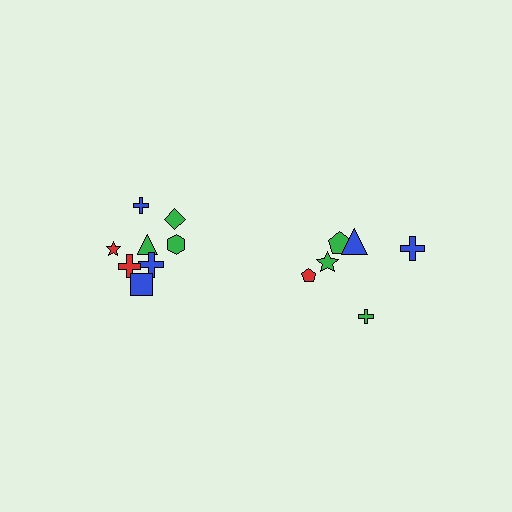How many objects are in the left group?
There are 8 objects.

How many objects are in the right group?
There are 6 objects.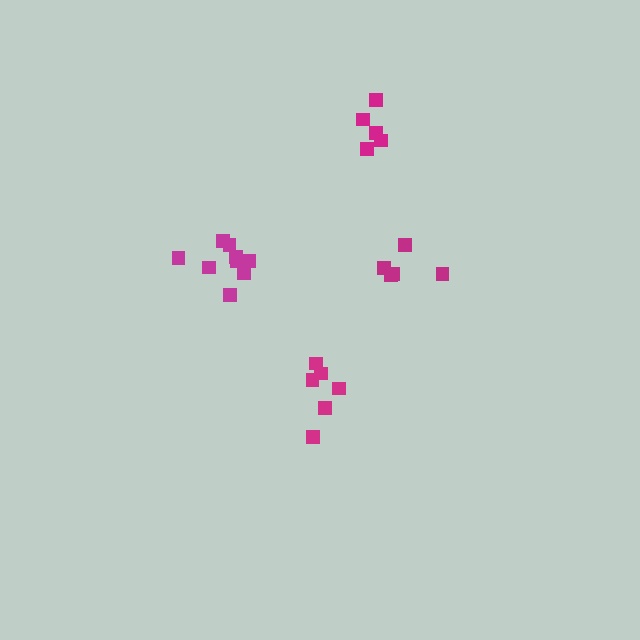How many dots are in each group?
Group 1: 5 dots, Group 2: 5 dots, Group 3: 6 dots, Group 4: 9 dots (25 total).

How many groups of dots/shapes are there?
There are 4 groups.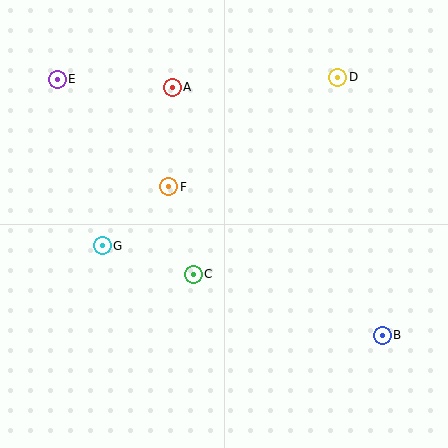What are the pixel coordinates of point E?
Point E is at (57, 79).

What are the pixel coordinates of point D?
Point D is at (338, 77).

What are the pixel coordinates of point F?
Point F is at (169, 187).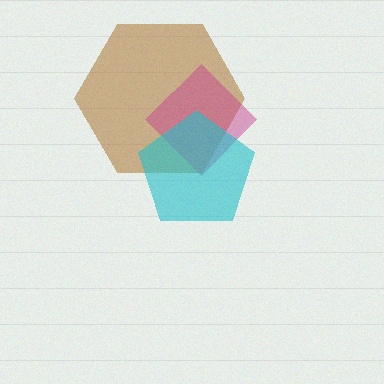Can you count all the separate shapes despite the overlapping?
Yes, there are 3 separate shapes.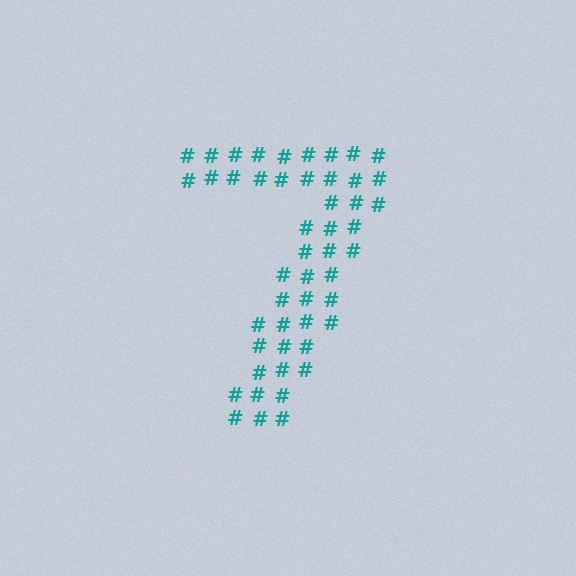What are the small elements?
The small elements are hash symbols.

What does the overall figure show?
The overall figure shows the digit 7.